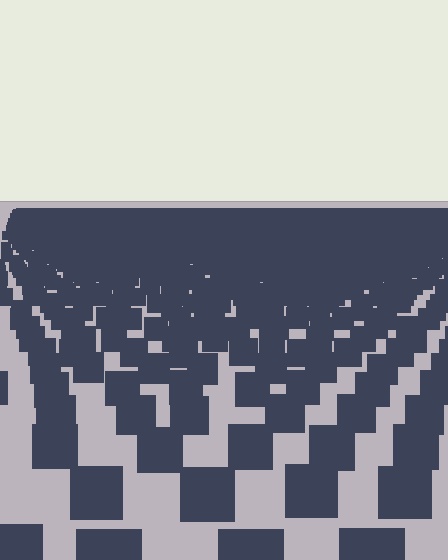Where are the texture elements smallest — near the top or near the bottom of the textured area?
Near the top.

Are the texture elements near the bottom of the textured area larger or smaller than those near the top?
Larger. Near the bottom, elements are closer to the viewer and appear at a bigger on-screen size.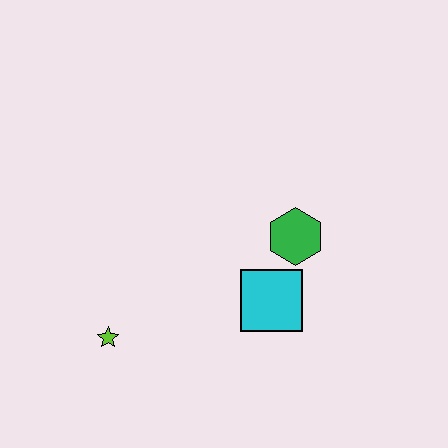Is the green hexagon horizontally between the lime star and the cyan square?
No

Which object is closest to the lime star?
The cyan square is closest to the lime star.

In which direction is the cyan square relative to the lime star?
The cyan square is to the right of the lime star.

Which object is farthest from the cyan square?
The lime star is farthest from the cyan square.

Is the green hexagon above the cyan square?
Yes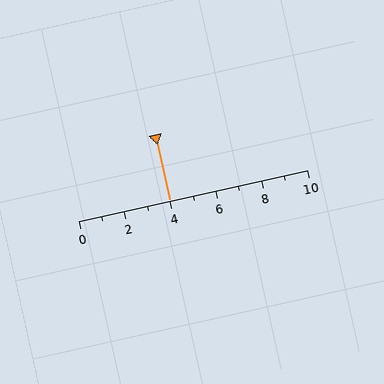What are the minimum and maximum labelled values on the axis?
The axis runs from 0 to 10.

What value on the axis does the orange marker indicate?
The marker indicates approximately 4.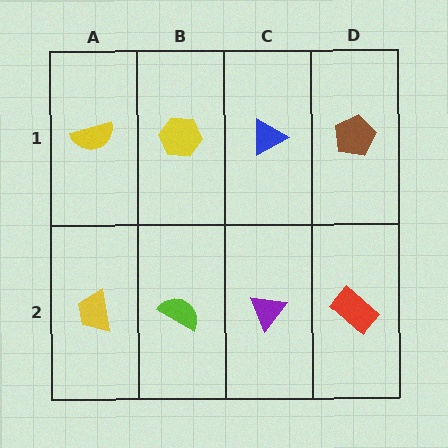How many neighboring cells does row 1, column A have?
2.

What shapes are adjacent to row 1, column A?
A yellow trapezoid (row 2, column A), a yellow hexagon (row 1, column B).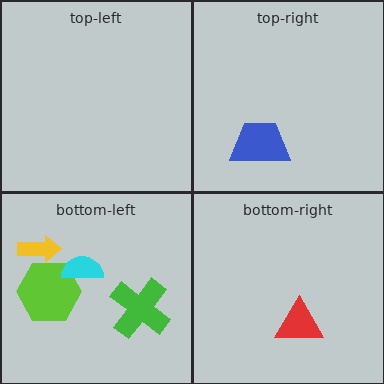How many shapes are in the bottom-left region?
4.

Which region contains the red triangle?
The bottom-right region.